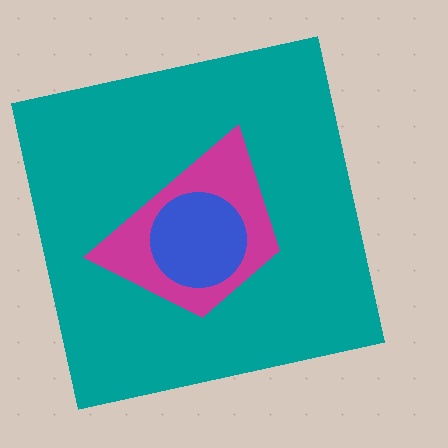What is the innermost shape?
The blue circle.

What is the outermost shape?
The teal square.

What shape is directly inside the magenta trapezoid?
The blue circle.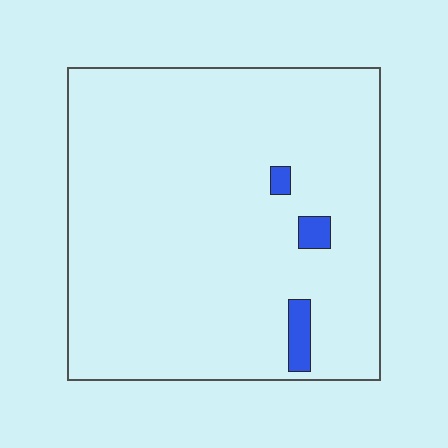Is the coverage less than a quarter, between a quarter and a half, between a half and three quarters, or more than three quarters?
Less than a quarter.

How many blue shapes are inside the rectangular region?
3.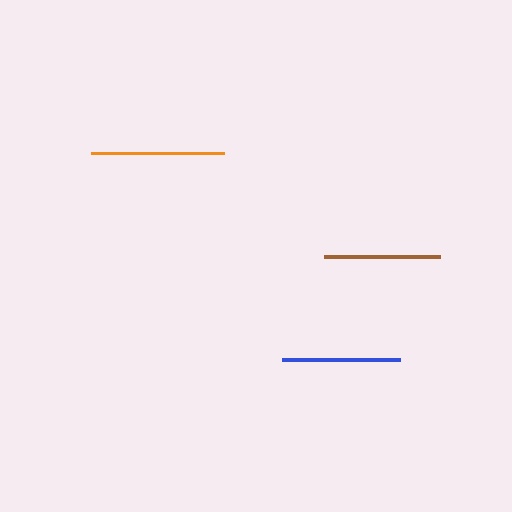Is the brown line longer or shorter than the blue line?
The blue line is longer than the brown line.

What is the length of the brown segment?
The brown segment is approximately 116 pixels long.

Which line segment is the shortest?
The brown line is the shortest at approximately 116 pixels.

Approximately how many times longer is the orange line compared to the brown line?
The orange line is approximately 1.1 times the length of the brown line.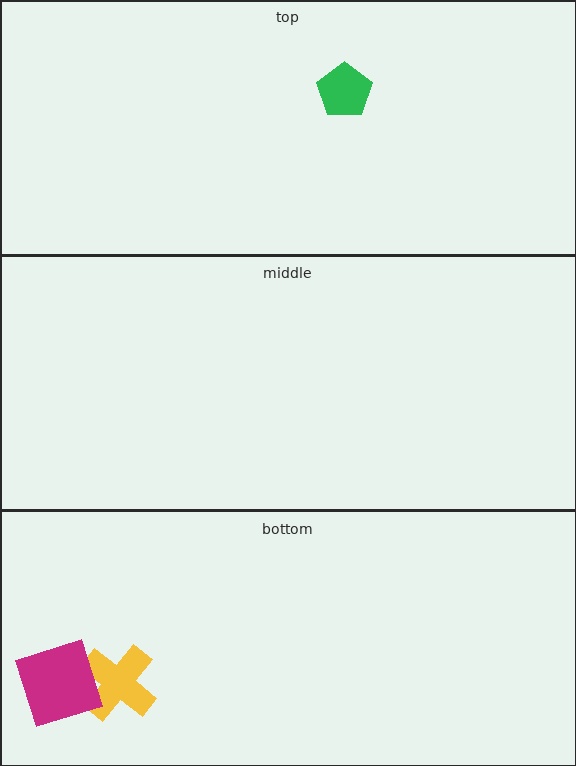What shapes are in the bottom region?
The yellow cross, the magenta square.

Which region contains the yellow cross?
The bottom region.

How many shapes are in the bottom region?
2.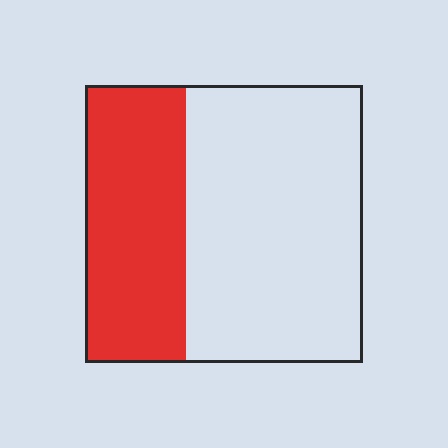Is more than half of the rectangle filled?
No.